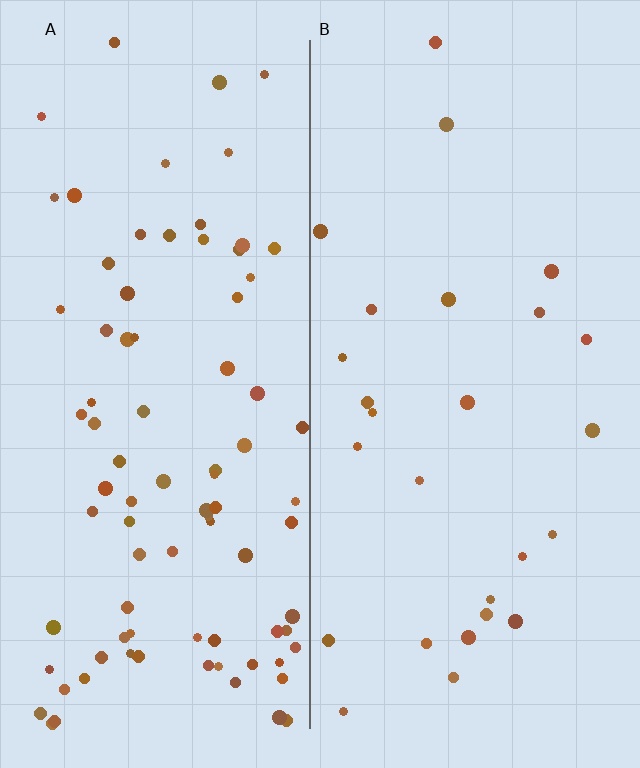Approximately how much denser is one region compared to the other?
Approximately 3.2× — region A over region B.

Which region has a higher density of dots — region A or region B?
A (the left).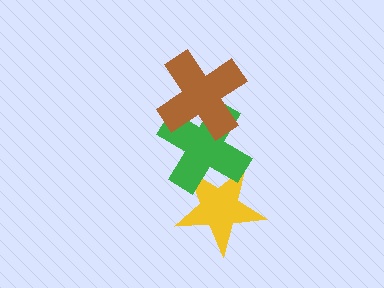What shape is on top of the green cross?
The brown cross is on top of the green cross.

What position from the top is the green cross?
The green cross is 2nd from the top.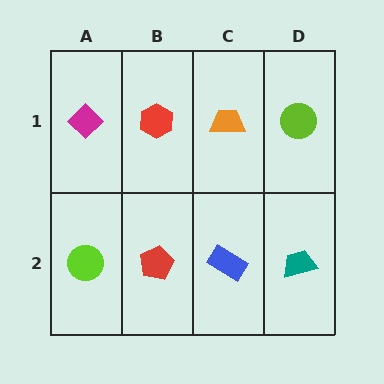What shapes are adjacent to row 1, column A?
A lime circle (row 2, column A), a red hexagon (row 1, column B).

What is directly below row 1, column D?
A teal trapezoid.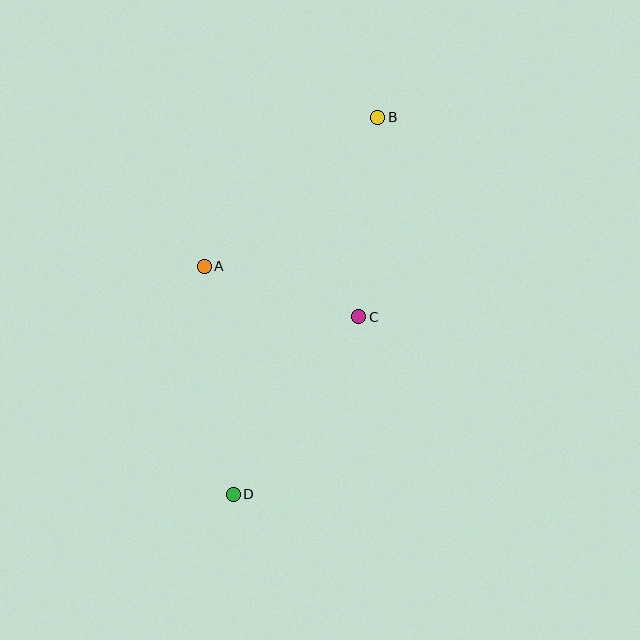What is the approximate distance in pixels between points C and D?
The distance between C and D is approximately 217 pixels.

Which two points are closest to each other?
Points A and C are closest to each other.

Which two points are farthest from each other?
Points B and D are farthest from each other.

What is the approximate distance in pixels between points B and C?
The distance between B and C is approximately 201 pixels.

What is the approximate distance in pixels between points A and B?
The distance between A and B is approximately 229 pixels.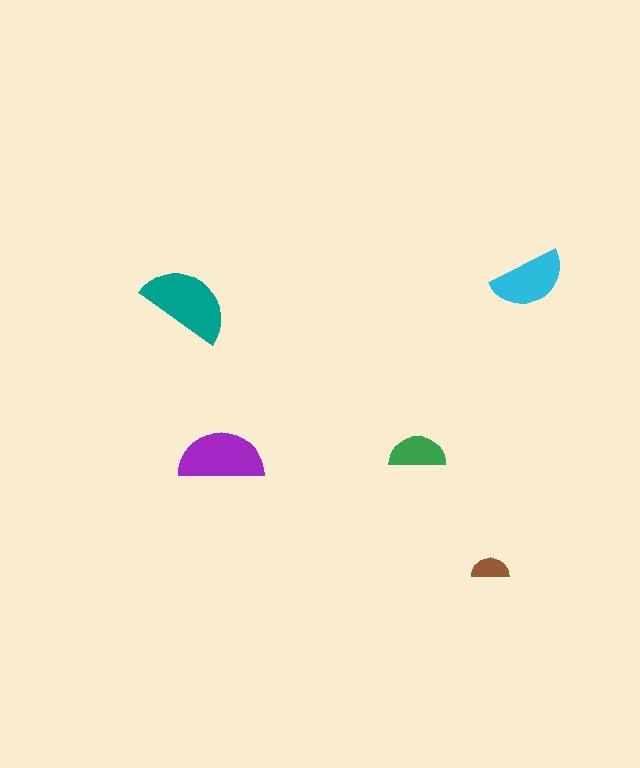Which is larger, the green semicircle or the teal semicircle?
The teal one.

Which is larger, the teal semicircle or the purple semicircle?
The teal one.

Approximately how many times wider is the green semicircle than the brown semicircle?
About 1.5 times wider.